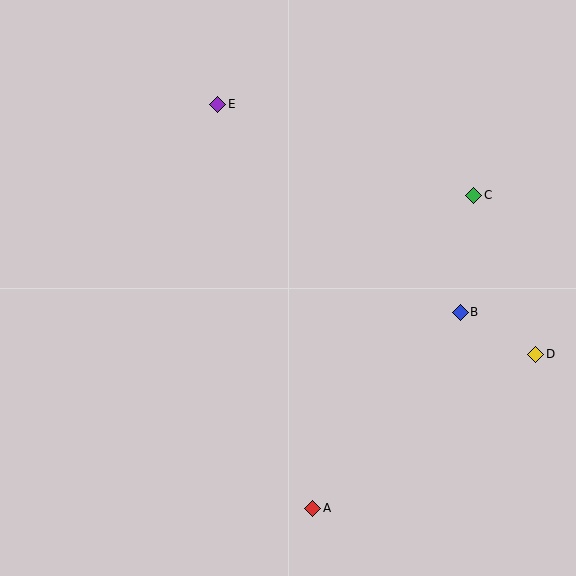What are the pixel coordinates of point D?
Point D is at (535, 354).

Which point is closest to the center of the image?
Point B at (460, 312) is closest to the center.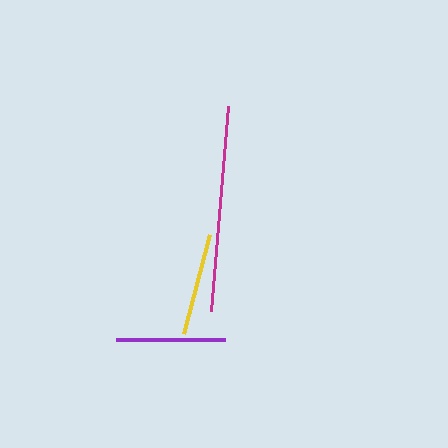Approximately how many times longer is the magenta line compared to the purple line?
The magenta line is approximately 1.9 times the length of the purple line.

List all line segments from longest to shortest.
From longest to shortest: magenta, purple, yellow.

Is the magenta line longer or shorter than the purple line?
The magenta line is longer than the purple line.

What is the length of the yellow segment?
The yellow segment is approximately 103 pixels long.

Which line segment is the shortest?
The yellow line is the shortest at approximately 103 pixels.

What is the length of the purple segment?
The purple segment is approximately 109 pixels long.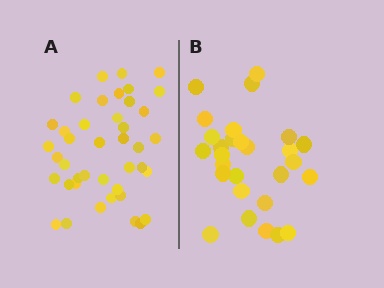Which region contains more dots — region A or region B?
Region A (the left region) has more dots.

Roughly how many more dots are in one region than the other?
Region A has approximately 15 more dots than region B.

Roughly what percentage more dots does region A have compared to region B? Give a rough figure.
About 45% more.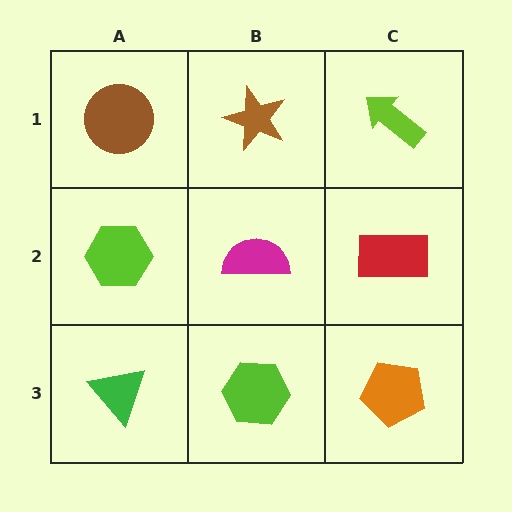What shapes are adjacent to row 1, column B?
A magenta semicircle (row 2, column B), a brown circle (row 1, column A), a lime arrow (row 1, column C).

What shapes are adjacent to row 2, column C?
A lime arrow (row 1, column C), an orange pentagon (row 3, column C), a magenta semicircle (row 2, column B).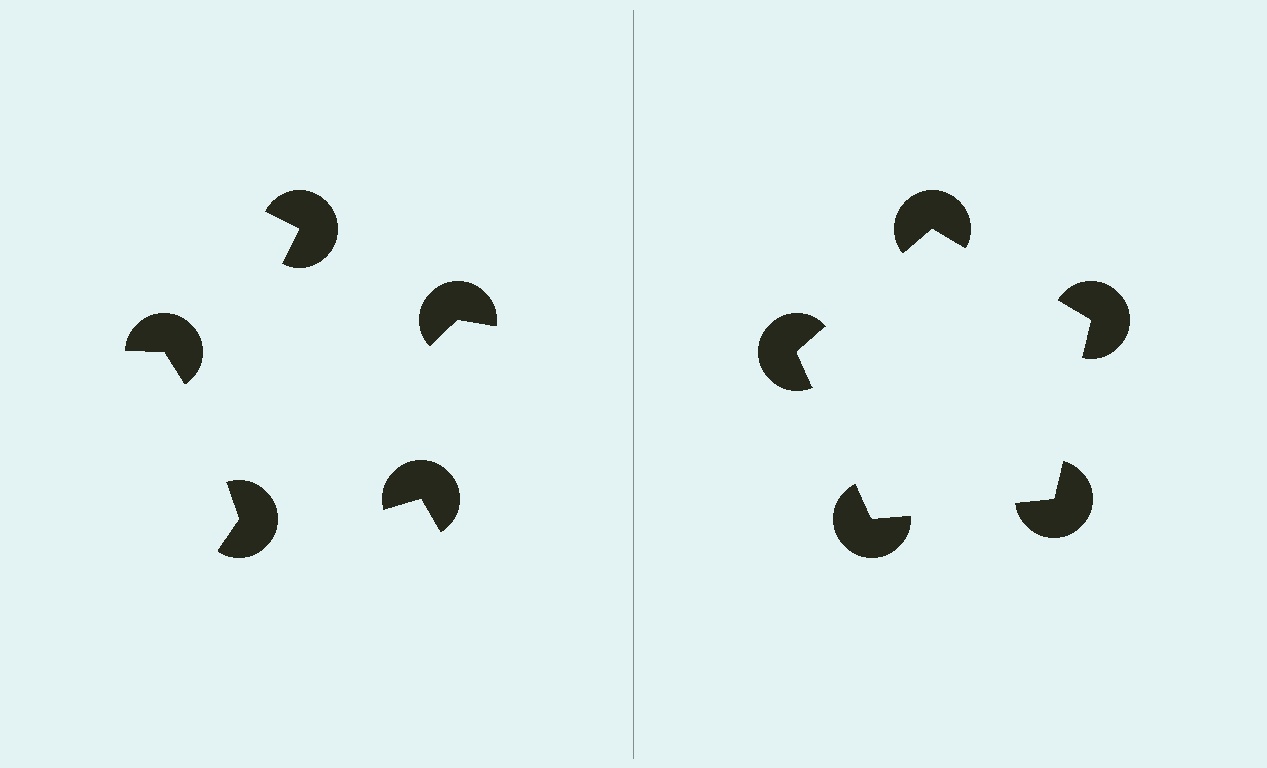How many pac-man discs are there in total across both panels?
10 — 5 on each side.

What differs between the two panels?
The pac-man discs are positioned identically on both sides; only the wedge orientations differ. On the right they align to a pentagon; on the left they are misaligned.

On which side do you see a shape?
An illusory pentagon appears on the right side. On the left side the wedge cuts are rotated, so no coherent shape forms.